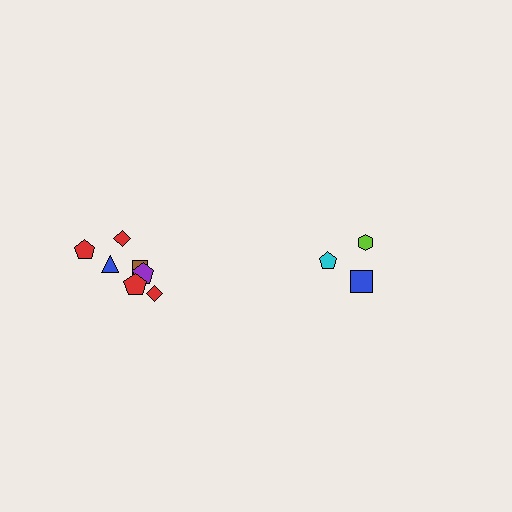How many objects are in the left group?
There are 7 objects.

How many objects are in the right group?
There are 3 objects.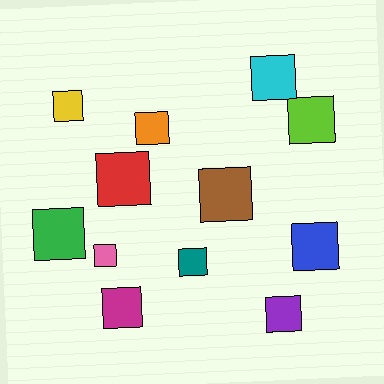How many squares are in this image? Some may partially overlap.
There are 12 squares.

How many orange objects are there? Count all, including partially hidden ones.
There is 1 orange object.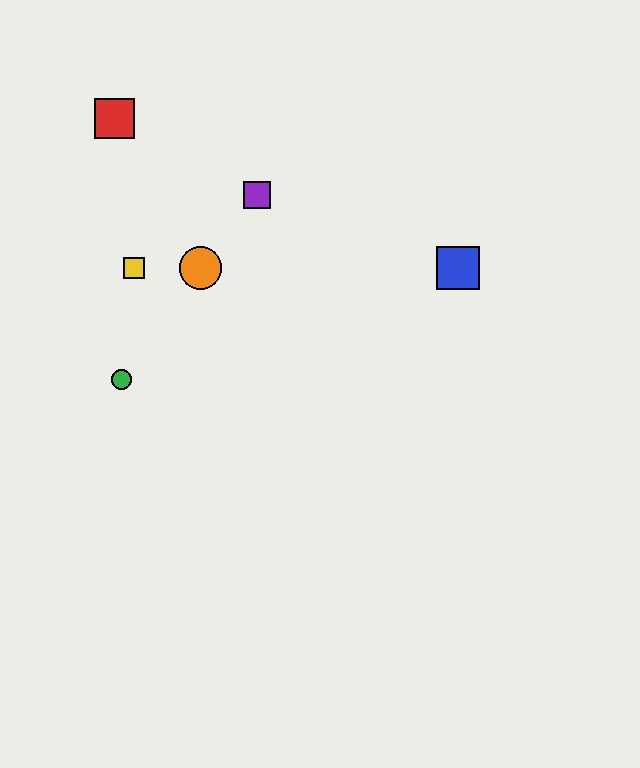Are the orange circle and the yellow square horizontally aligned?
Yes, both are at y≈268.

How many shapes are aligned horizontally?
3 shapes (the blue square, the yellow square, the orange circle) are aligned horizontally.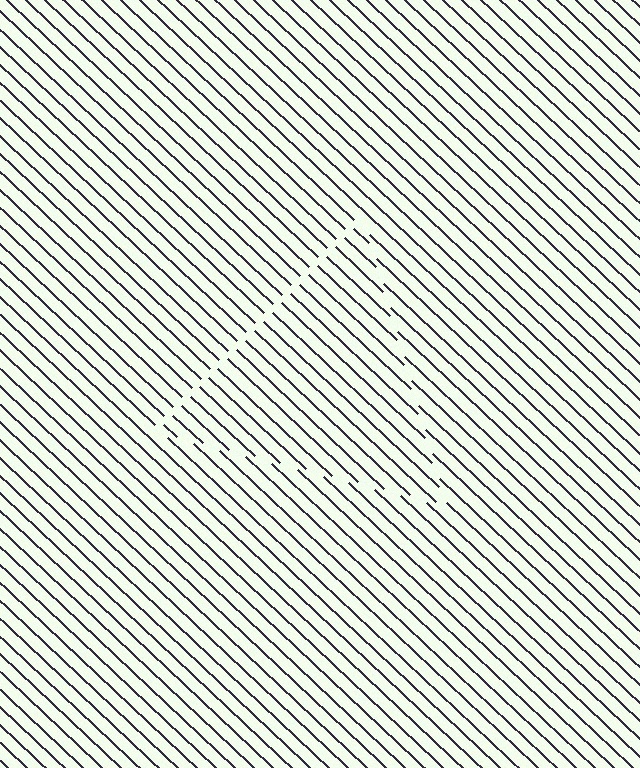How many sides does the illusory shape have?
3 sides — the line-ends trace a triangle.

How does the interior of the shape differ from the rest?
The interior of the shape contains the same grating, shifted by half a period — the contour is defined by the phase discontinuity where line-ends from the inner and outer gratings abut.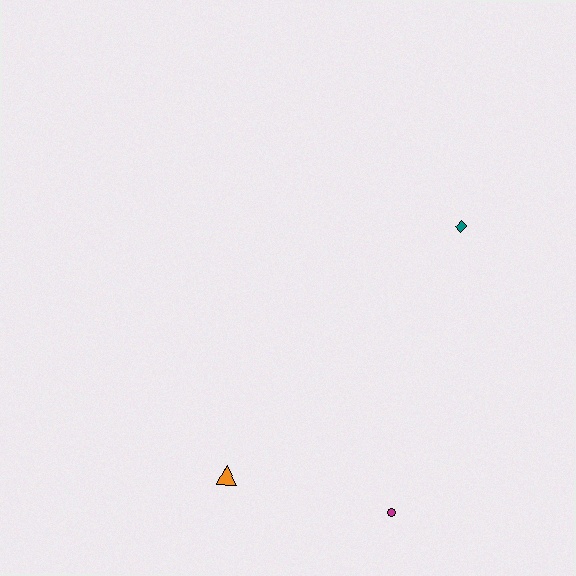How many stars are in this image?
There are no stars.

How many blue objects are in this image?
There are no blue objects.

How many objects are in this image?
There are 3 objects.